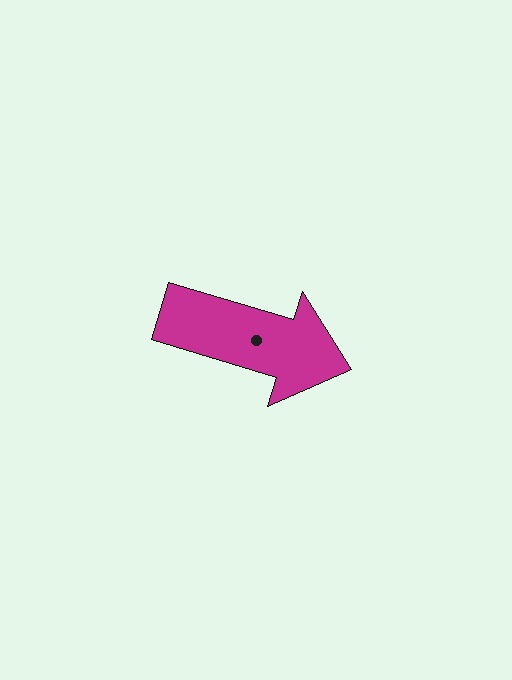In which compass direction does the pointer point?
East.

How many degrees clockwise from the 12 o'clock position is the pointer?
Approximately 107 degrees.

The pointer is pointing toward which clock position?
Roughly 4 o'clock.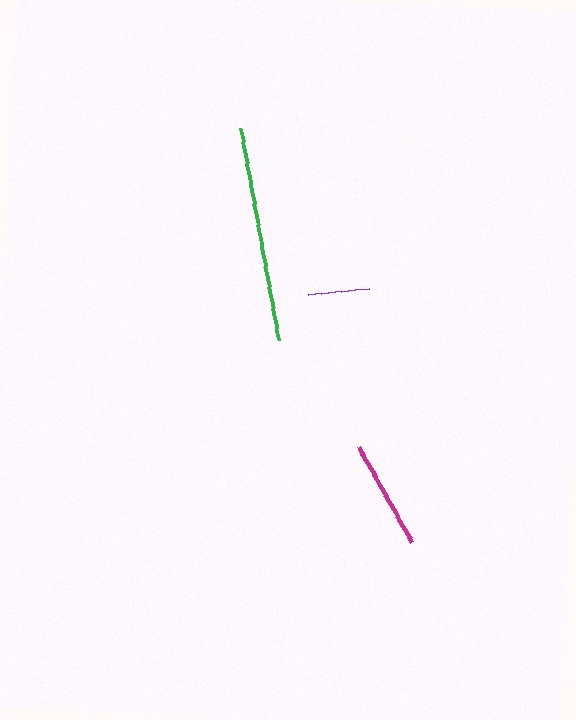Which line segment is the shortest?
The purple line is the shortest at approximately 61 pixels.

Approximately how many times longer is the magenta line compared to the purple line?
The magenta line is approximately 1.8 times the length of the purple line.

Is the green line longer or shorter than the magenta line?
The green line is longer than the magenta line.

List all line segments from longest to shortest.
From longest to shortest: green, magenta, purple.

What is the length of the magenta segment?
The magenta segment is approximately 109 pixels long.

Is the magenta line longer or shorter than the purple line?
The magenta line is longer than the purple line.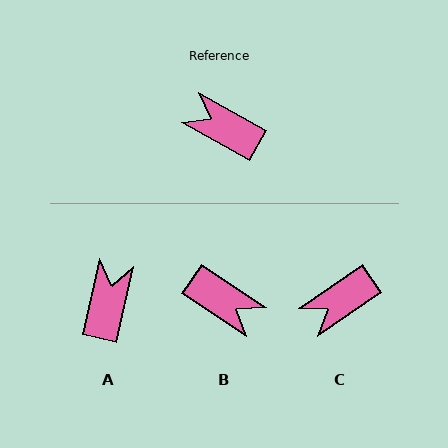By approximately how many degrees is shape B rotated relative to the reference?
Approximately 176 degrees counter-clockwise.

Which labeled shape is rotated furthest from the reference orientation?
B, about 176 degrees away.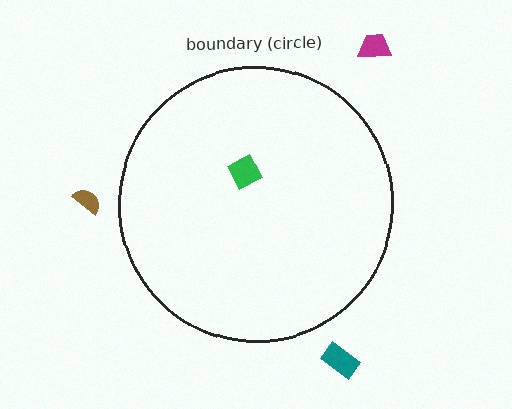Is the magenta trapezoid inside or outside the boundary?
Outside.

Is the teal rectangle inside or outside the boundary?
Outside.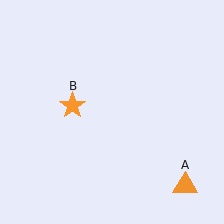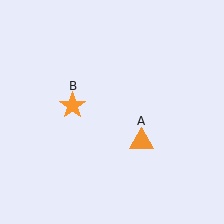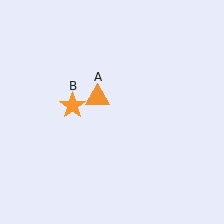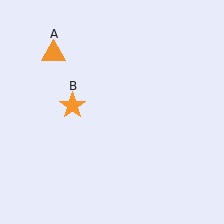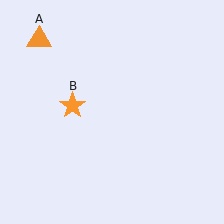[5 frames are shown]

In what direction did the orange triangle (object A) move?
The orange triangle (object A) moved up and to the left.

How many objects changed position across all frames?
1 object changed position: orange triangle (object A).